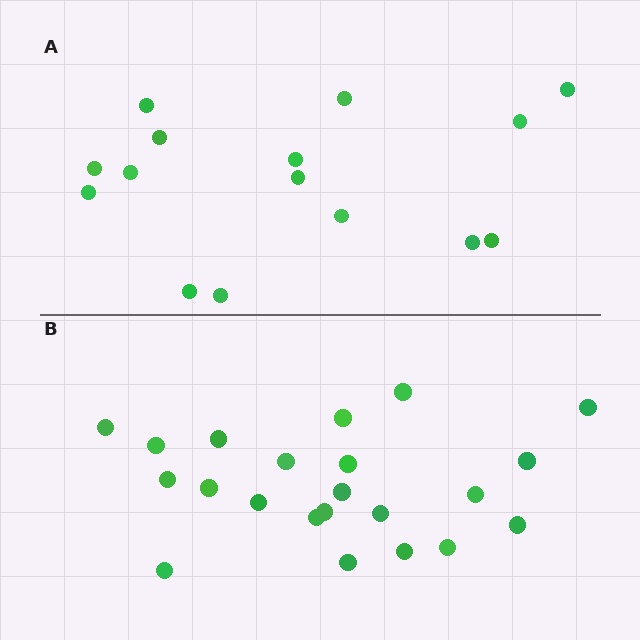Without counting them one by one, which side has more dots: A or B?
Region B (the bottom region) has more dots.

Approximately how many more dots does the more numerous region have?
Region B has roughly 8 or so more dots than region A.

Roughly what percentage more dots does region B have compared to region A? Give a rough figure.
About 45% more.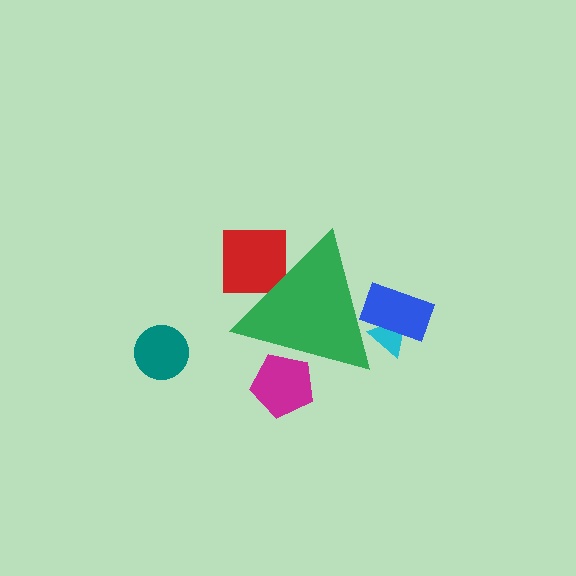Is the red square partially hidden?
Yes, the red square is partially hidden behind the green triangle.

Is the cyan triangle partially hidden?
Yes, the cyan triangle is partially hidden behind the green triangle.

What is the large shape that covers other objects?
A green triangle.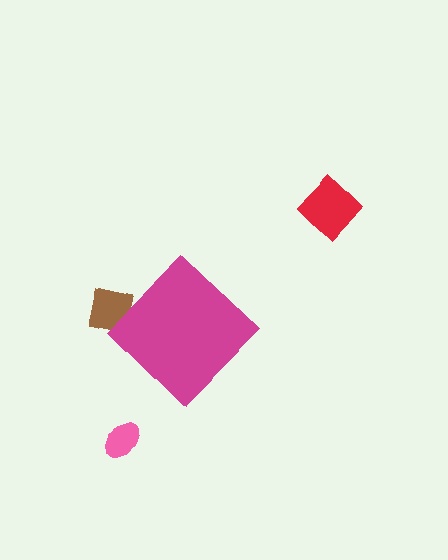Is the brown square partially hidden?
Yes, the brown square is partially hidden behind the magenta diamond.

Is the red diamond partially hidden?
No, the red diamond is fully visible.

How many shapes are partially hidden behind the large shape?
1 shape is partially hidden.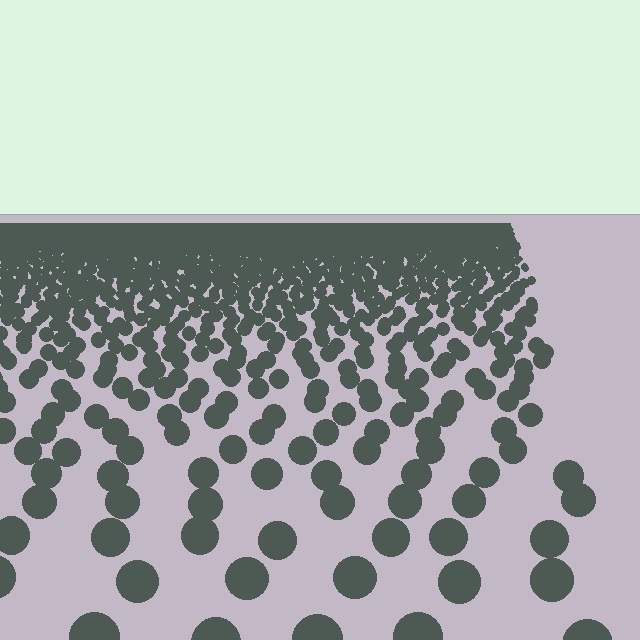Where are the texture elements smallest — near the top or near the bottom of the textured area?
Near the top.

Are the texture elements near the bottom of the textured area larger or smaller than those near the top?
Larger. Near the bottom, elements are closer to the viewer and appear at a bigger on-screen size.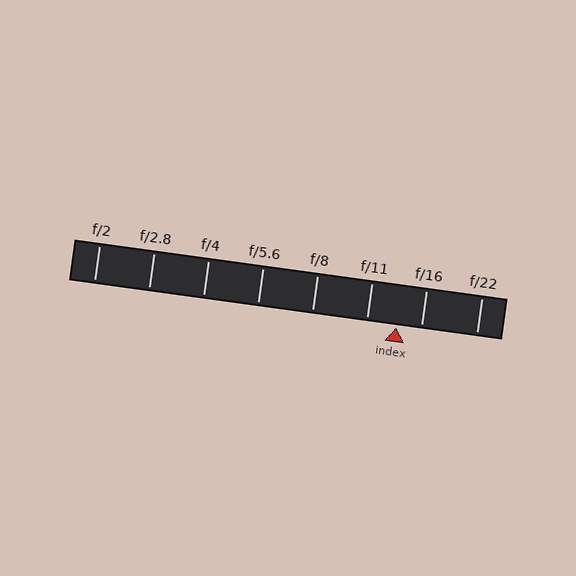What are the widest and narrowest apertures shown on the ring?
The widest aperture shown is f/2 and the narrowest is f/22.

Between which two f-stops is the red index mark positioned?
The index mark is between f/11 and f/16.